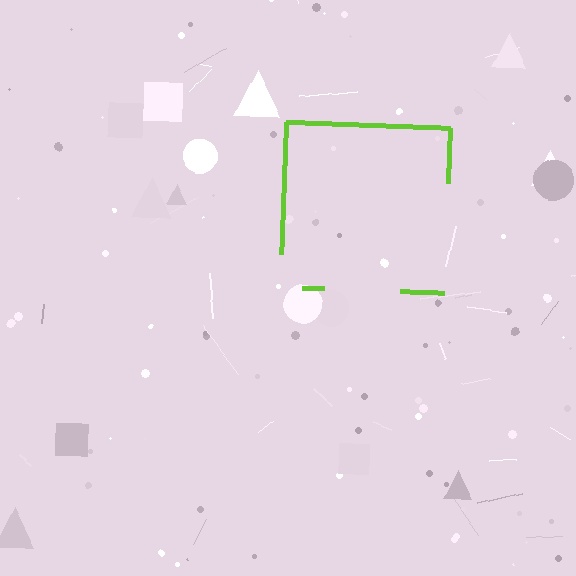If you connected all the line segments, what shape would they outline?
They would outline a square.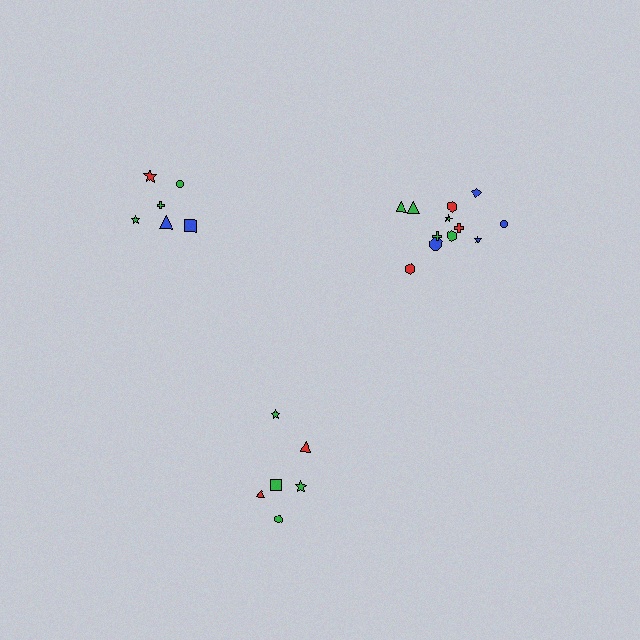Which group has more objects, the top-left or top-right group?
The top-right group.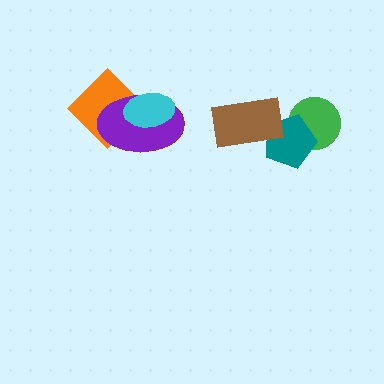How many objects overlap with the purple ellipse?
2 objects overlap with the purple ellipse.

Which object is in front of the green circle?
The teal pentagon is in front of the green circle.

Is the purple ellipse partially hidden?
Yes, it is partially covered by another shape.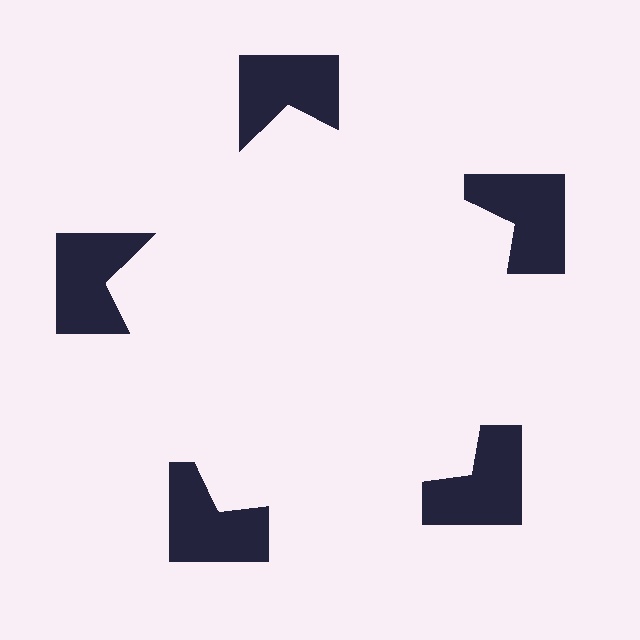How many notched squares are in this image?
There are 5 — one at each vertex of the illusory pentagon.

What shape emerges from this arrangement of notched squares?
An illusory pentagon — its edges are inferred from the aligned wedge cuts in the notched squares, not physically drawn.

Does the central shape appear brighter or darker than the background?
It typically appears slightly brighter than the background, even though no actual brightness change is drawn.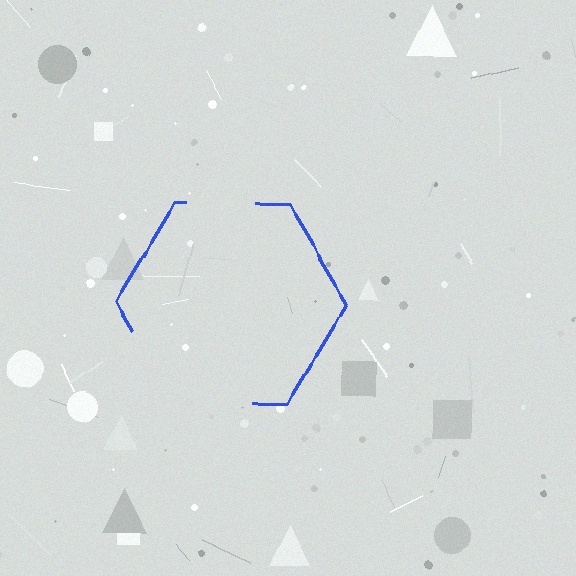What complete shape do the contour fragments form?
The contour fragments form a hexagon.